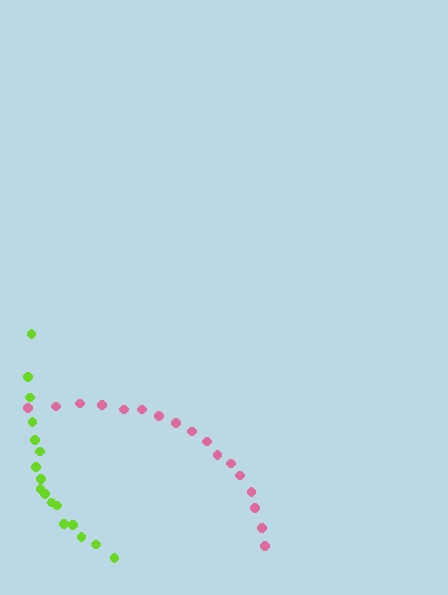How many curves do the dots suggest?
There are 2 distinct paths.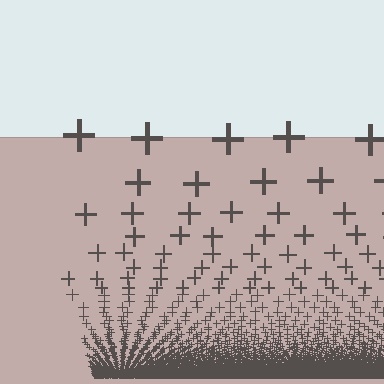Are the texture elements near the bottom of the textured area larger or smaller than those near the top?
Smaller. The gradient is inverted — elements near the bottom are smaller and denser.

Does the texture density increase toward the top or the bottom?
Density increases toward the bottom.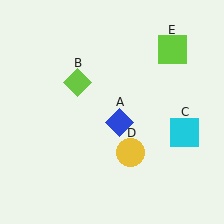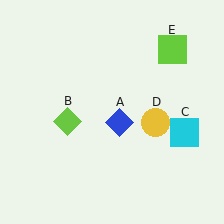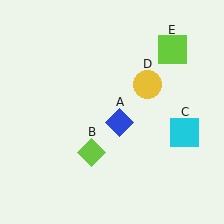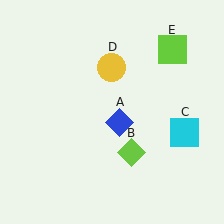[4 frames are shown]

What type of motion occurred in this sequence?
The lime diamond (object B), yellow circle (object D) rotated counterclockwise around the center of the scene.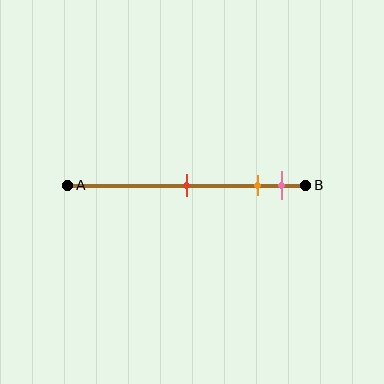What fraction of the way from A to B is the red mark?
The red mark is approximately 50% (0.5) of the way from A to B.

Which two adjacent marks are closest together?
The orange and pink marks are the closest adjacent pair.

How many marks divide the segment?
There are 3 marks dividing the segment.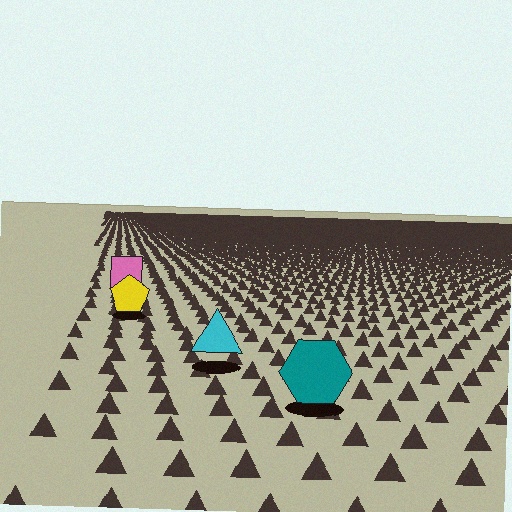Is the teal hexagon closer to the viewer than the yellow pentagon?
Yes. The teal hexagon is closer — you can tell from the texture gradient: the ground texture is coarser near it.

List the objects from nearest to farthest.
From nearest to farthest: the teal hexagon, the cyan triangle, the yellow pentagon, the pink square.